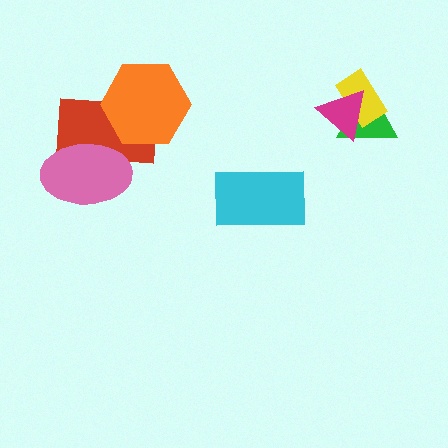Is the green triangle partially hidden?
Yes, it is partially covered by another shape.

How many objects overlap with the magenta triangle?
2 objects overlap with the magenta triangle.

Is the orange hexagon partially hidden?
No, no other shape covers it.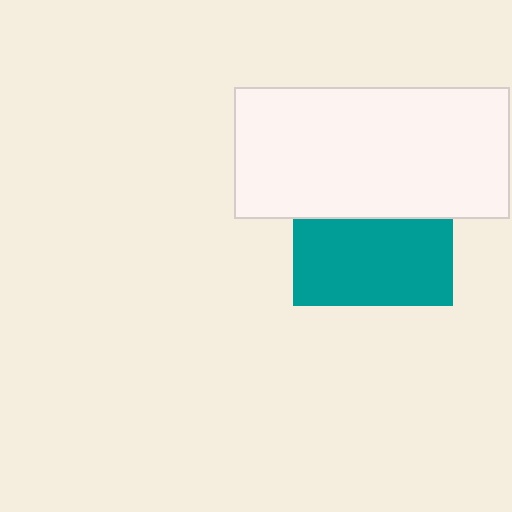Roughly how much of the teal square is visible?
About half of it is visible (roughly 54%).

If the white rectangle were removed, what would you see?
You would see the complete teal square.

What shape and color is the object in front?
The object in front is a white rectangle.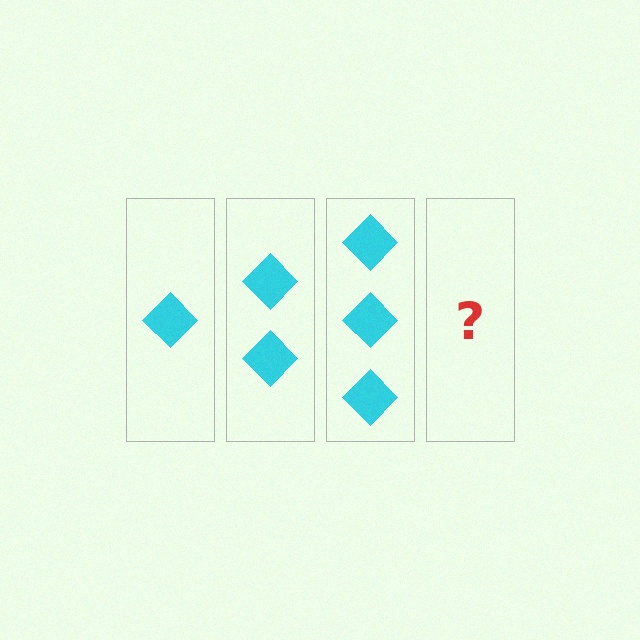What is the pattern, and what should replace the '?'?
The pattern is that each step adds one more diamond. The '?' should be 4 diamonds.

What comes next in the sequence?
The next element should be 4 diamonds.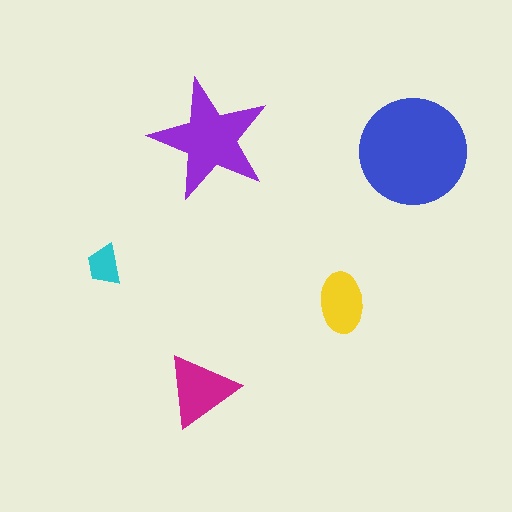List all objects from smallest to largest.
The cyan trapezoid, the yellow ellipse, the magenta triangle, the purple star, the blue circle.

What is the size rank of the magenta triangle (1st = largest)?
3rd.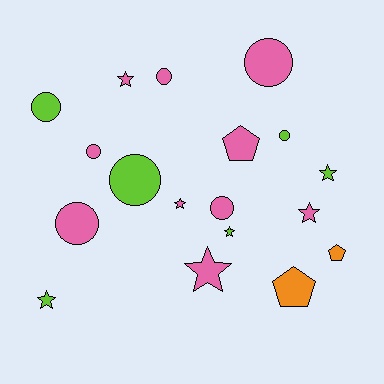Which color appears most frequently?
Pink, with 10 objects.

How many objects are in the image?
There are 18 objects.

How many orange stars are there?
There are no orange stars.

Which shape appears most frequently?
Circle, with 8 objects.